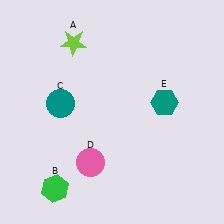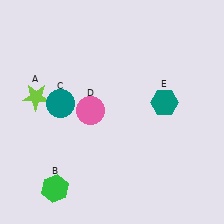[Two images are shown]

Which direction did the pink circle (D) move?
The pink circle (D) moved up.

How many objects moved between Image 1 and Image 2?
2 objects moved between the two images.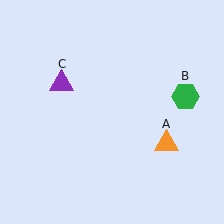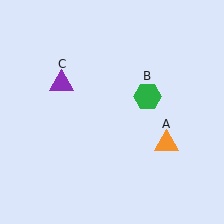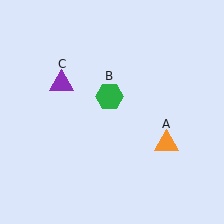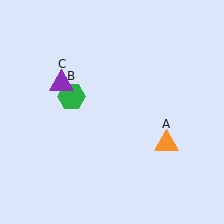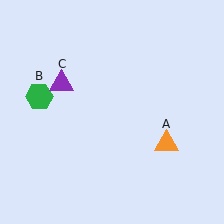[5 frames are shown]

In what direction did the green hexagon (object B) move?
The green hexagon (object B) moved left.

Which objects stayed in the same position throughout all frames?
Orange triangle (object A) and purple triangle (object C) remained stationary.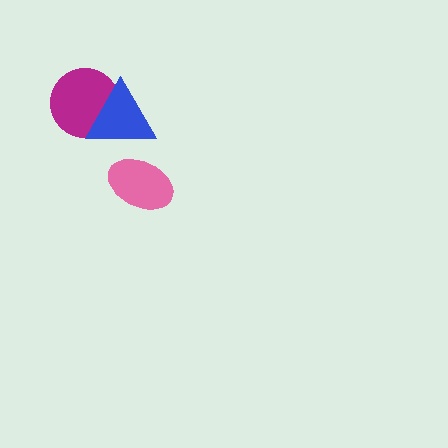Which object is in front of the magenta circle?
The blue triangle is in front of the magenta circle.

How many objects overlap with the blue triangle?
1 object overlaps with the blue triangle.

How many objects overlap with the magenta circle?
1 object overlaps with the magenta circle.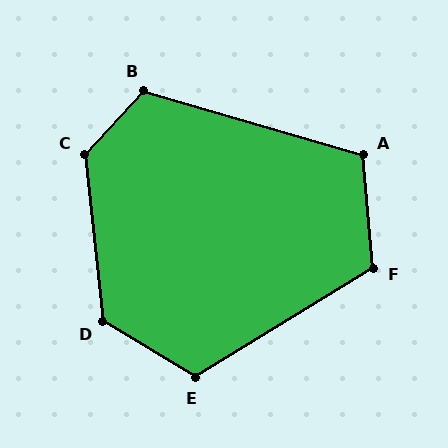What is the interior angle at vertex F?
Approximately 116 degrees (obtuse).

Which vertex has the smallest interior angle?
A, at approximately 111 degrees.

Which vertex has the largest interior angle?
C, at approximately 131 degrees.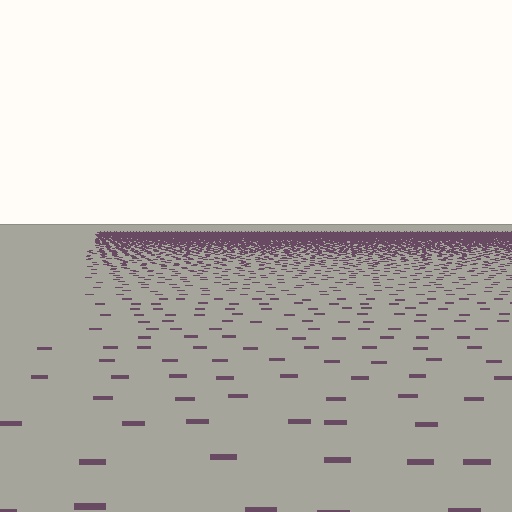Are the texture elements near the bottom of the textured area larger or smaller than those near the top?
Larger. Near the bottom, elements are closer to the viewer and appear at a bigger on-screen size.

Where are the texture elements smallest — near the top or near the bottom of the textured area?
Near the top.